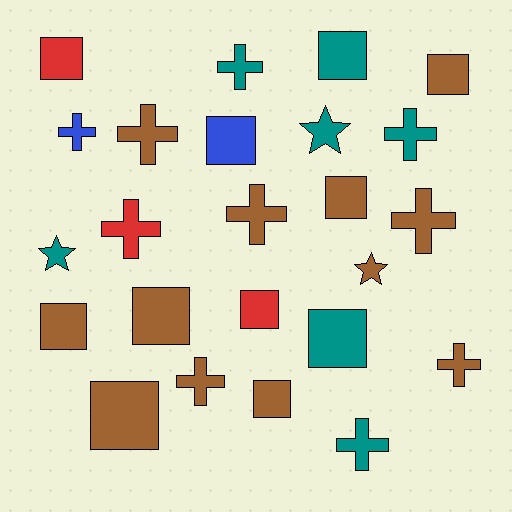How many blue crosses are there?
There is 1 blue cross.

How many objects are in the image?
There are 24 objects.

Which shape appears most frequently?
Square, with 11 objects.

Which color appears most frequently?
Brown, with 12 objects.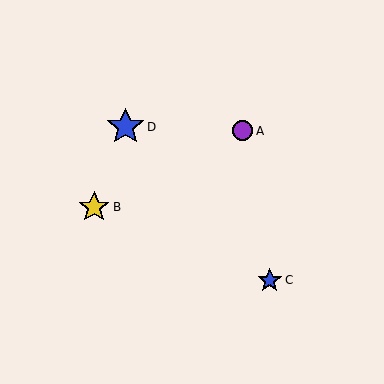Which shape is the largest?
The blue star (labeled D) is the largest.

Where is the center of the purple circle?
The center of the purple circle is at (243, 131).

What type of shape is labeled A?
Shape A is a purple circle.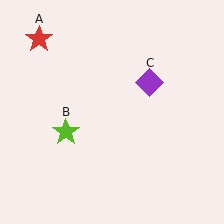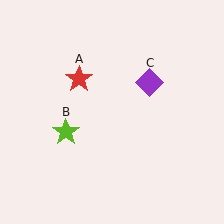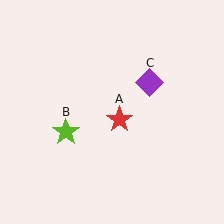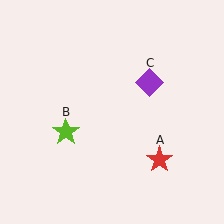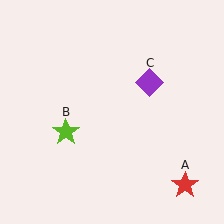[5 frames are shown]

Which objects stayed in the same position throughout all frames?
Lime star (object B) and purple diamond (object C) remained stationary.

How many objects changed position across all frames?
1 object changed position: red star (object A).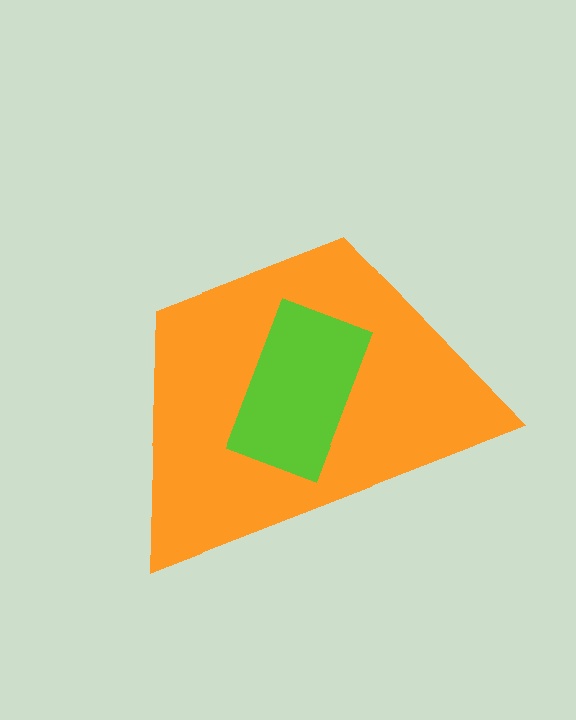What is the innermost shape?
The lime rectangle.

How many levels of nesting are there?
2.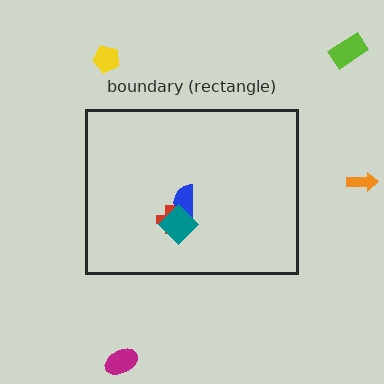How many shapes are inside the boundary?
3 inside, 4 outside.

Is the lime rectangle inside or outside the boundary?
Outside.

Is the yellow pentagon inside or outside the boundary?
Outside.